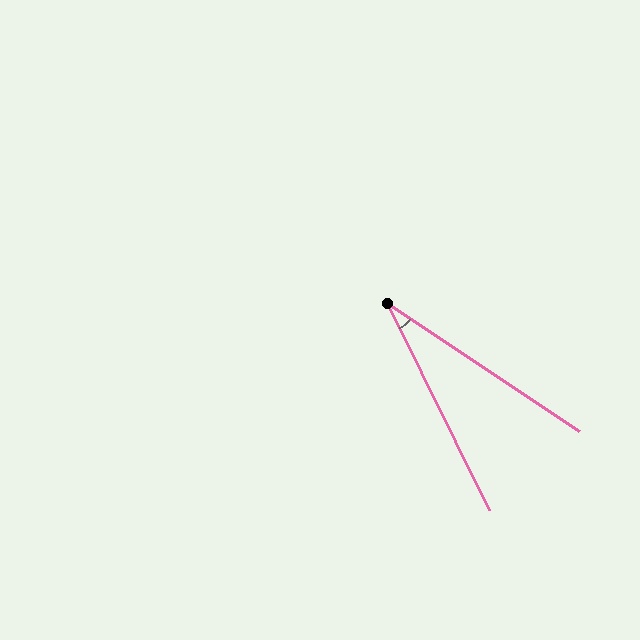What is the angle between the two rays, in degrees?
Approximately 30 degrees.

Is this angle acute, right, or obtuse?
It is acute.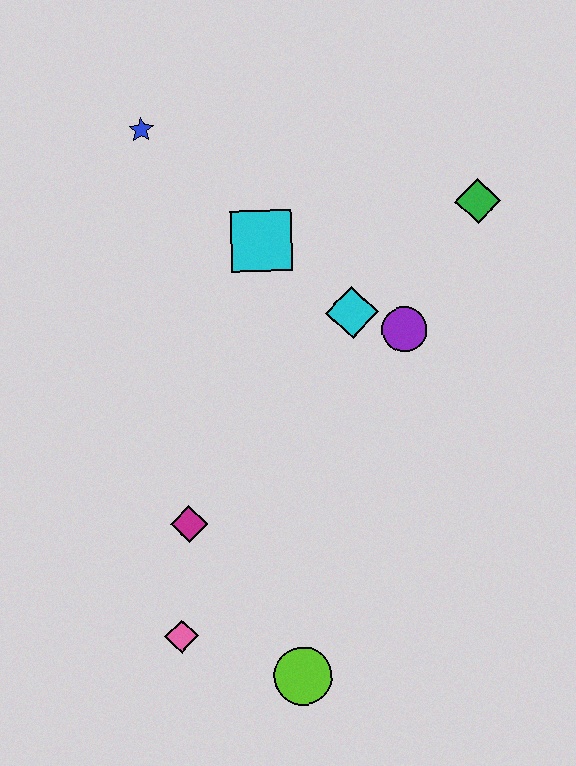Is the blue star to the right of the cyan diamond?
No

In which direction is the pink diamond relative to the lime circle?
The pink diamond is to the left of the lime circle.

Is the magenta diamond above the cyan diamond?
No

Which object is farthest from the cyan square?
The lime circle is farthest from the cyan square.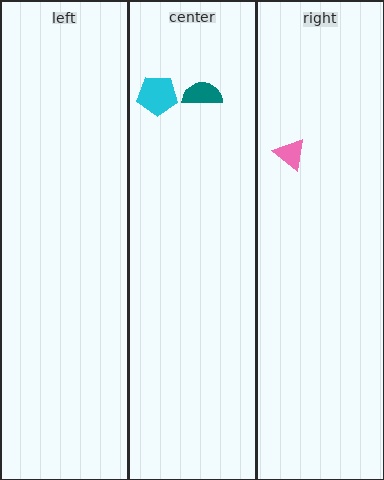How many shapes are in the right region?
1.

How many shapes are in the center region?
2.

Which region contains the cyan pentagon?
The center region.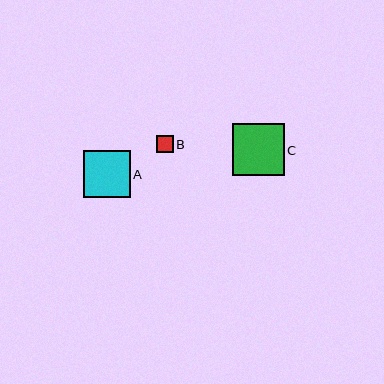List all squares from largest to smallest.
From largest to smallest: C, A, B.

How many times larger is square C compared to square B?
Square C is approximately 3.0 times the size of square B.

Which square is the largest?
Square C is the largest with a size of approximately 52 pixels.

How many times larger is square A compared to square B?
Square A is approximately 2.8 times the size of square B.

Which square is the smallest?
Square B is the smallest with a size of approximately 17 pixels.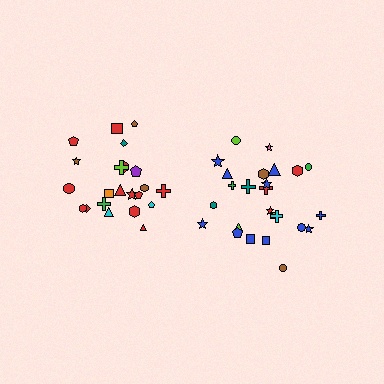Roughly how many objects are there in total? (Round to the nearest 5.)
Roughly 45 objects in total.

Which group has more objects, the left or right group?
The right group.